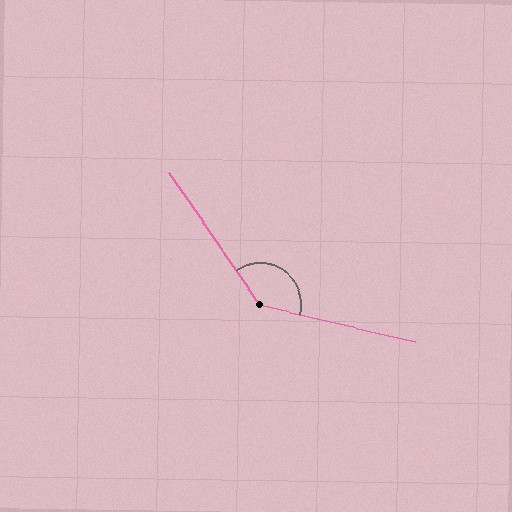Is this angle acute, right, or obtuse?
It is obtuse.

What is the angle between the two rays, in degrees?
Approximately 138 degrees.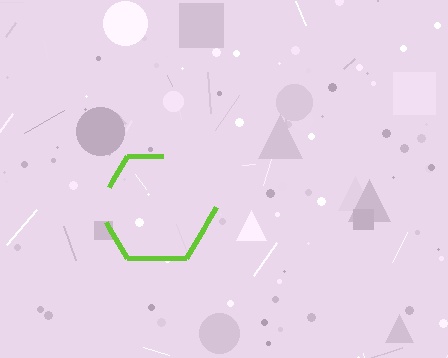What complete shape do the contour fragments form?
The contour fragments form a hexagon.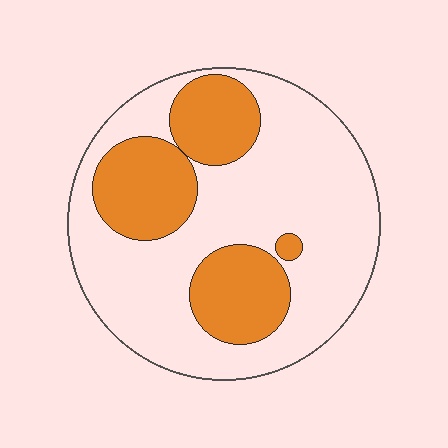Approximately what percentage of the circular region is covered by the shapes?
Approximately 30%.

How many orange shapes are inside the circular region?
4.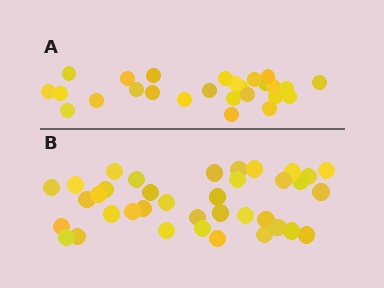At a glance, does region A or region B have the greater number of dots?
Region B (the bottom region) has more dots.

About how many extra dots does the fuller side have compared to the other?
Region B has roughly 12 or so more dots than region A.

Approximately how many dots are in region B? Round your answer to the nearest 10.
About 40 dots. (The exact count is 37, which rounds to 40.)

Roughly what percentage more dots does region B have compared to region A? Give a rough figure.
About 40% more.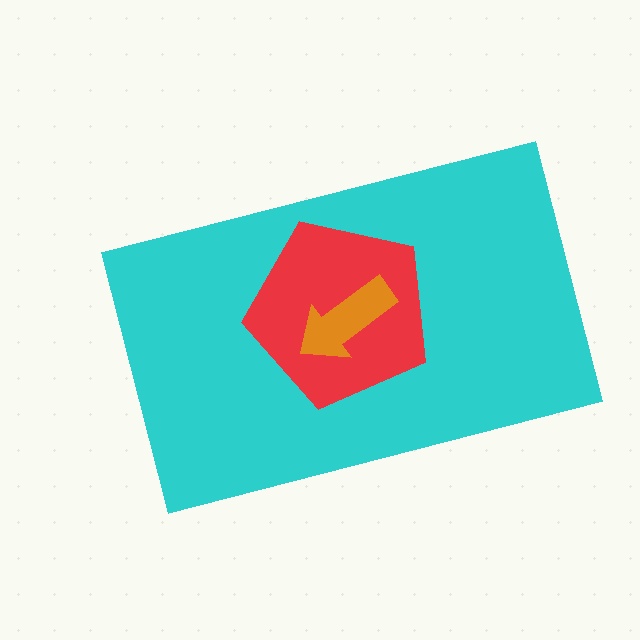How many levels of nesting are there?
3.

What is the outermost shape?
The cyan rectangle.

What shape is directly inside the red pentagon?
The orange arrow.